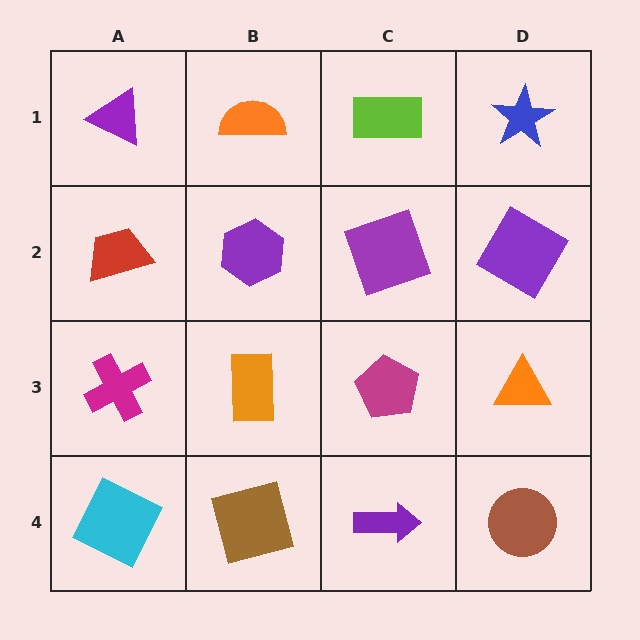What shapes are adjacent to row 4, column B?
An orange rectangle (row 3, column B), a cyan square (row 4, column A), a purple arrow (row 4, column C).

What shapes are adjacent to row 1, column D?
A purple square (row 2, column D), a lime rectangle (row 1, column C).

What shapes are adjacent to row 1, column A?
A red trapezoid (row 2, column A), an orange semicircle (row 1, column B).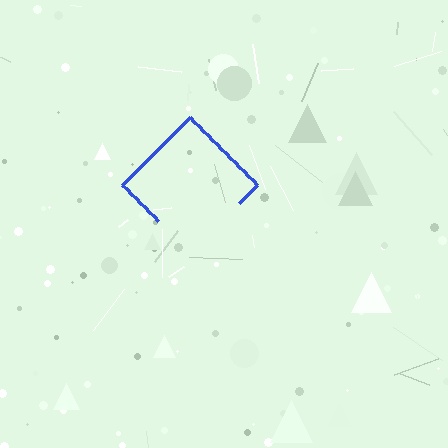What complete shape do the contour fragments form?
The contour fragments form a diamond.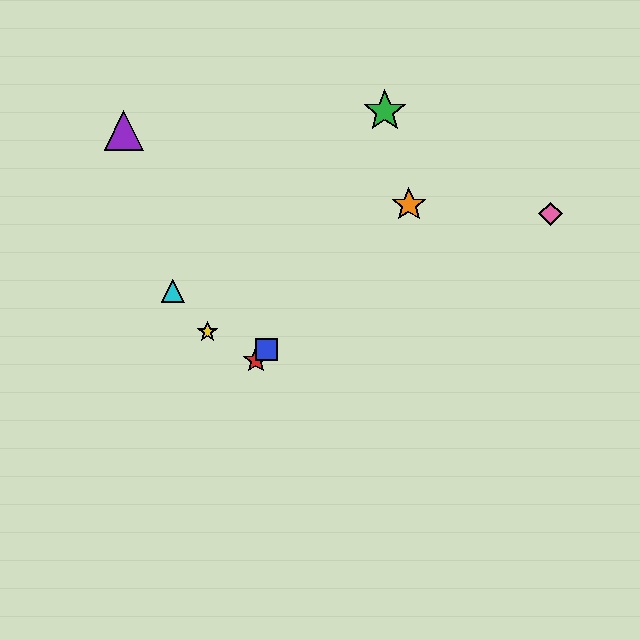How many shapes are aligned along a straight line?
3 shapes (the red star, the blue square, the orange star) are aligned along a straight line.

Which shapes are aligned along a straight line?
The red star, the blue square, the orange star are aligned along a straight line.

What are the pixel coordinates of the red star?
The red star is at (256, 361).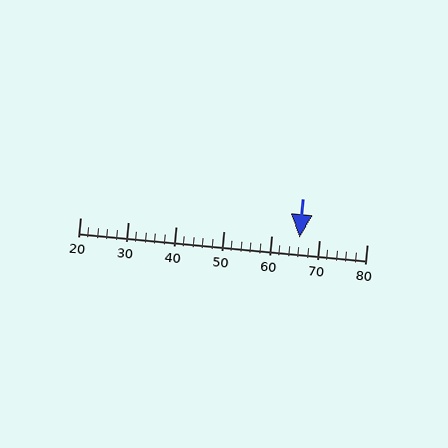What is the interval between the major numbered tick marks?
The major tick marks are spaced 10 units apart.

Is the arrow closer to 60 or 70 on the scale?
The arrow is closer to 70.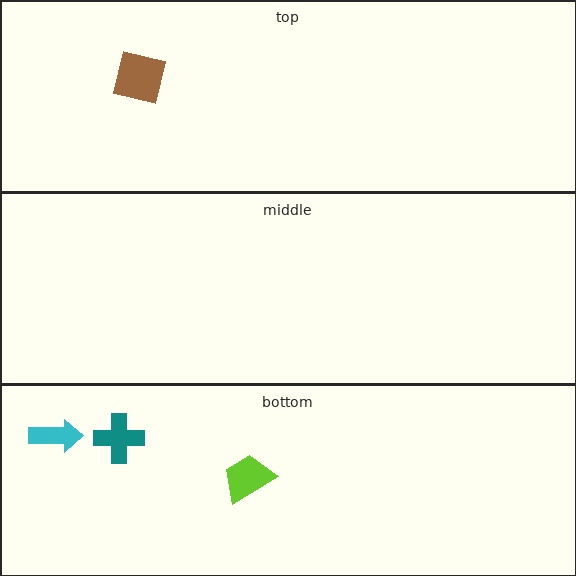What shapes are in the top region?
The brown square.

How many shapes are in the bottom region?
3.